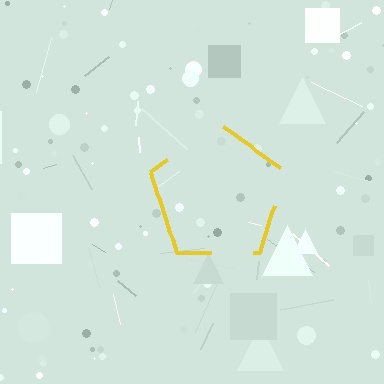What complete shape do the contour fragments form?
The contour fragments form a pentagon.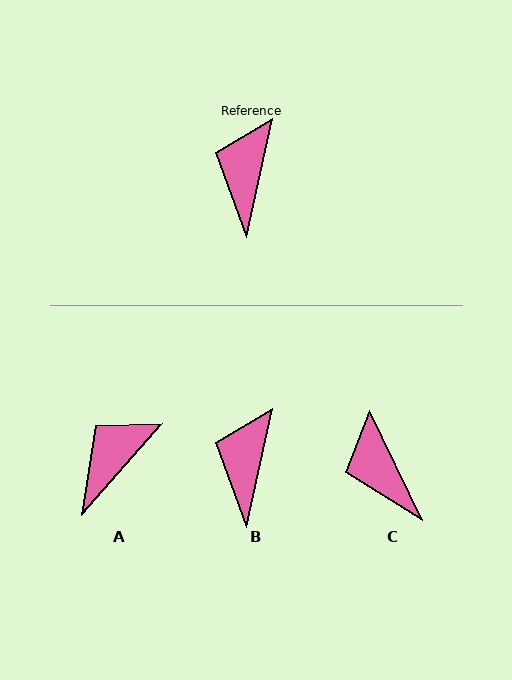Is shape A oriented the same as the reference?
No, it is off by about 29 degrees.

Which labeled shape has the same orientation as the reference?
B.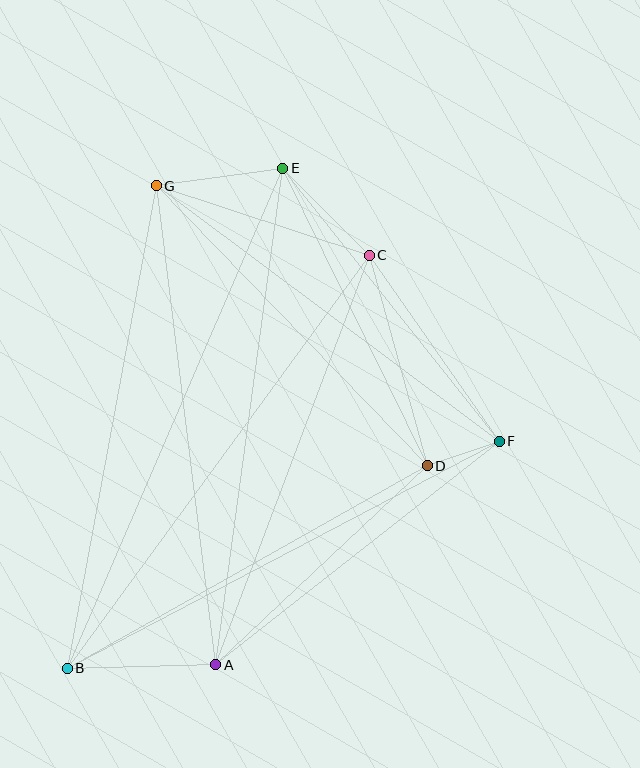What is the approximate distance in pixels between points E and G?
The distance between E and G is approximately 128 pixels.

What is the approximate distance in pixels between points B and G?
The distance between B and G is approximately 490 pixels.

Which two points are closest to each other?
Points D and F are closest to each other.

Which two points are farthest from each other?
Points B and E are farthest from each other.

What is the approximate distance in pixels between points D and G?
The distance between D and G is approximately 390 pixels.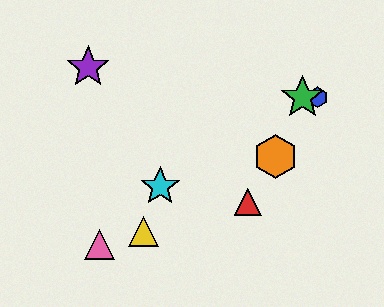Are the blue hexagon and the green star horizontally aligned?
Yes, both are at y≈97.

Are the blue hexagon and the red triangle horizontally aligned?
No, the blue hexagon is at y≈97 and the red triangle is at y≈202.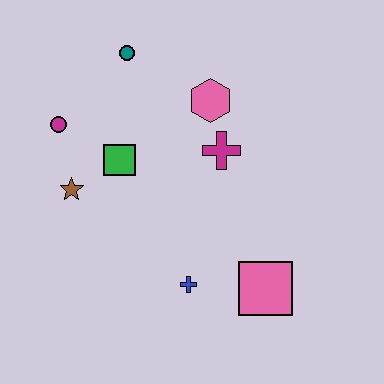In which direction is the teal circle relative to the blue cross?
The teal circle is above the blue cross.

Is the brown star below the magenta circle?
Yes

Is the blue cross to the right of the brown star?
Yes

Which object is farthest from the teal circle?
The pink square is farthest from the teal circle.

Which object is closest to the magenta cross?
The pink hexagon is closest to the magenta cross.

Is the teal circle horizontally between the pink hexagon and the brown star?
Yes